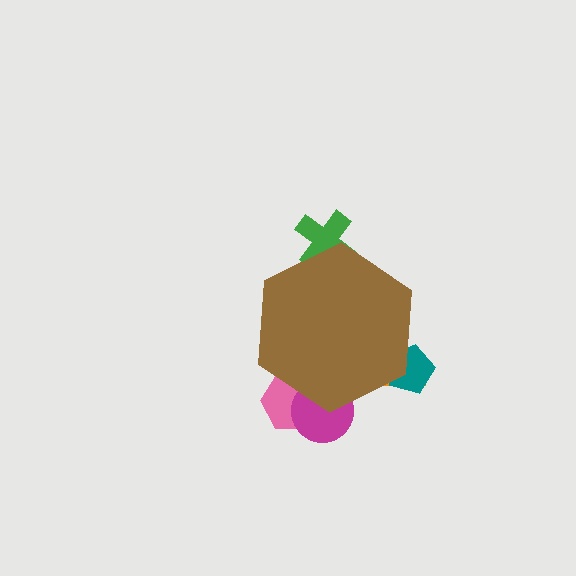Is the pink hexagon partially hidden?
Yes, the pink hexagon is partially hidden behind the brown hexagon.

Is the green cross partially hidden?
Yes, the green cross is partially hidden behind the brown hexagon.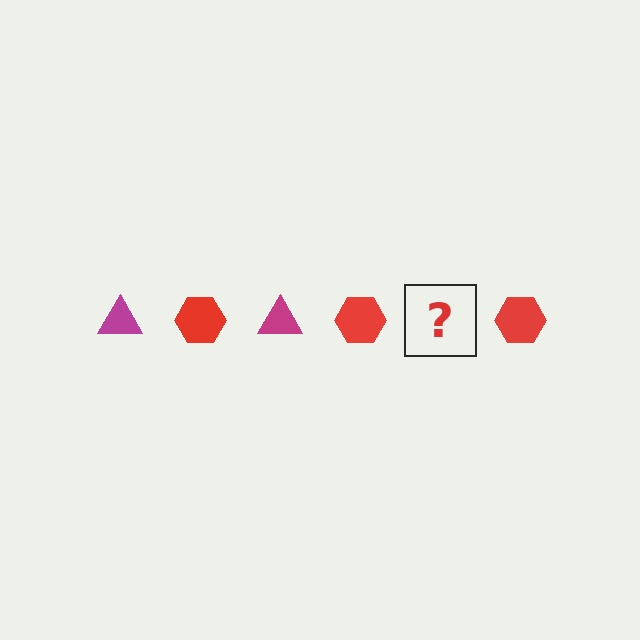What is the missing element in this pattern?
The missing element is a magenta triangle.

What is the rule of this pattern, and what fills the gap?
The rule is that the pattern alternates between magenta triangle and red hexagon. The gap should be filled with a magenta triangle.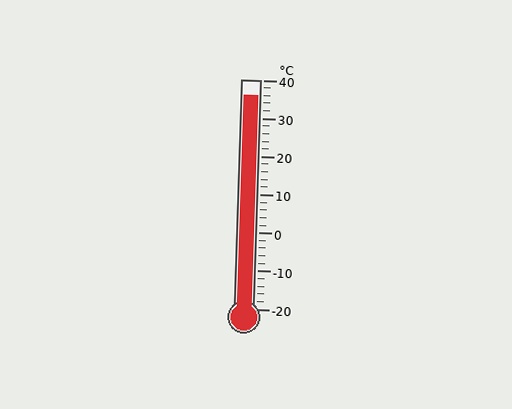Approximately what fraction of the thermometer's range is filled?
The thermometer is filled to approximately 95% of its range.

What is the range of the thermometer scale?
The thermometer scale ranges from -20°C to 40°C.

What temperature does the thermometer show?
The thermometer shows approximately 36°C.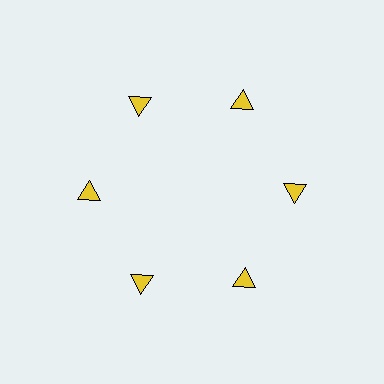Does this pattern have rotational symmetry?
Yes, this pattern has 6-fold rotational symmetry. It looks the same after rotating 60 degrees around the center.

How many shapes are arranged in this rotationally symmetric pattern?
There are 6 shapes, arranged in 6 groups of 1.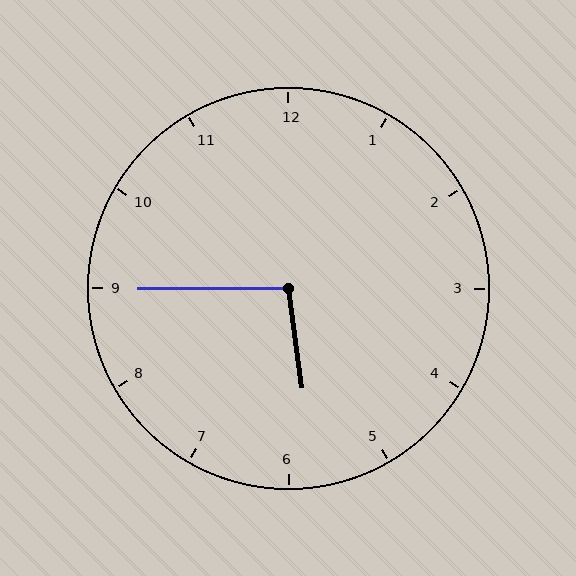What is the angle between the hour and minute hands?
Approximately 98 degrees.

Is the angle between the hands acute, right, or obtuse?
It is obtuse.